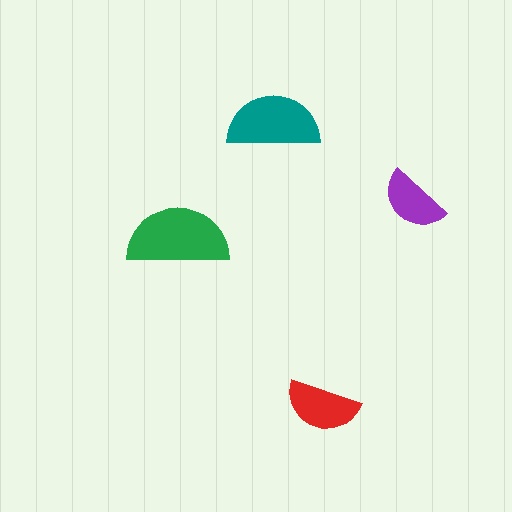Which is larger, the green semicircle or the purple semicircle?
The green one.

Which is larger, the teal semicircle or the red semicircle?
The teal one.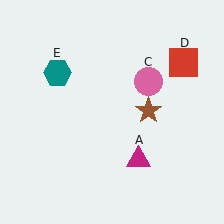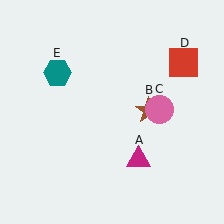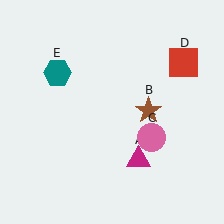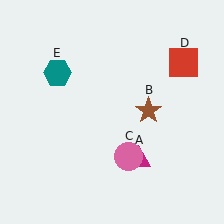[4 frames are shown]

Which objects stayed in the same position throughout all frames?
Magenta triangle (object A) and brown star (object B) and red square (object D) and teal hexagon (object E) remained stationary.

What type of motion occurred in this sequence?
The pink circle (object C) rotated clockwise around the center of the scene.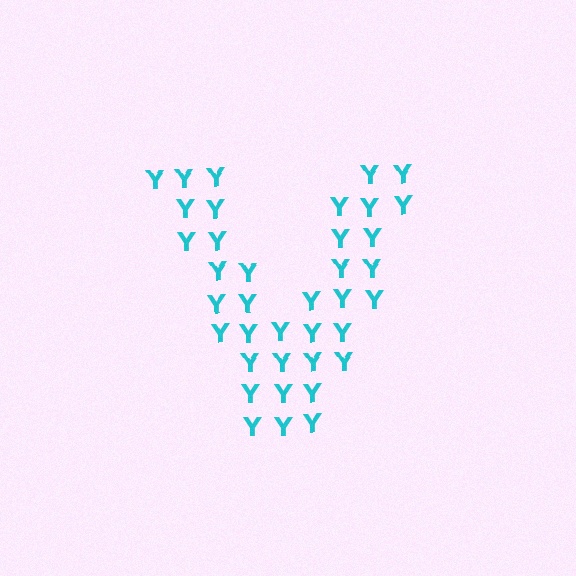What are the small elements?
The small elements are letter Y's.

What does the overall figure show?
The overall figure shows the letter V.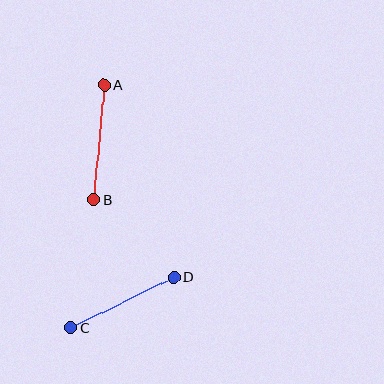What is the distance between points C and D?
The distance is approximately 115 pixels.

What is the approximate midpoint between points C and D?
The midpoint is at approximately (122, 303) pixels.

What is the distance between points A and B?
The distance is approximately 115 pixels.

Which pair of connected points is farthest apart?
Points C and D are farthest apart.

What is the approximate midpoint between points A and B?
The midpoint is at approximately (99, 142) pixels.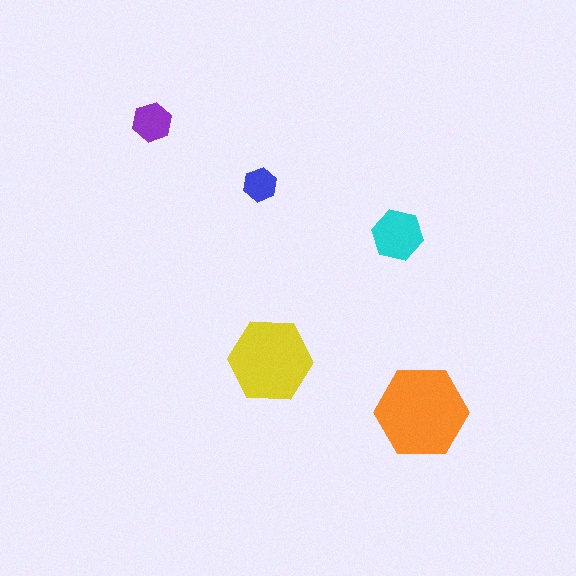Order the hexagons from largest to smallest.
the orange one, the yellow one, the cyan one, the purple one, the blue one.